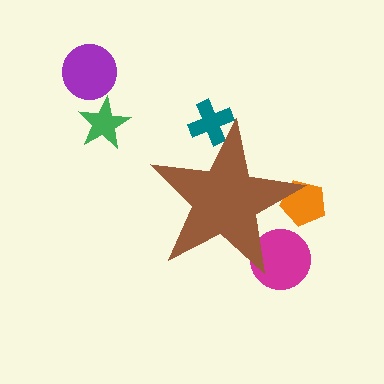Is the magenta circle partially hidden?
Yes, the magenta circle is partially hidden behind the brown star.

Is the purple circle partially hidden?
No, the purple circle is fully visible.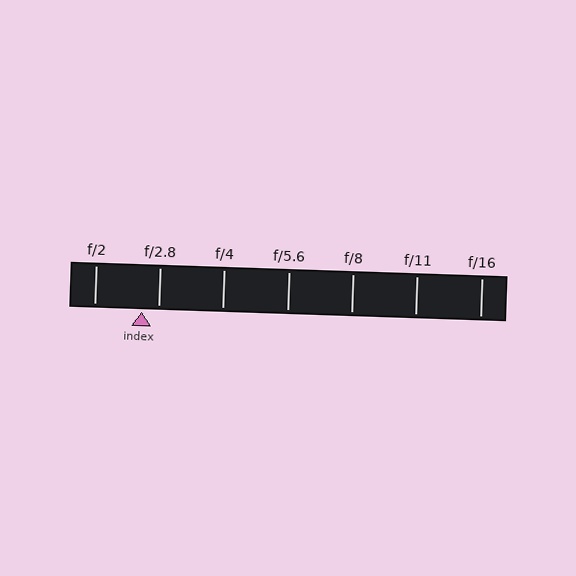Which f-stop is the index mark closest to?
The index mark is closest to f/2.8.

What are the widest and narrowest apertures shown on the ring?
The widest aperture shown is f/2 and the narrowest is f/16.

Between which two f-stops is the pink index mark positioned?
The index mark is between f/2 and f/2.8.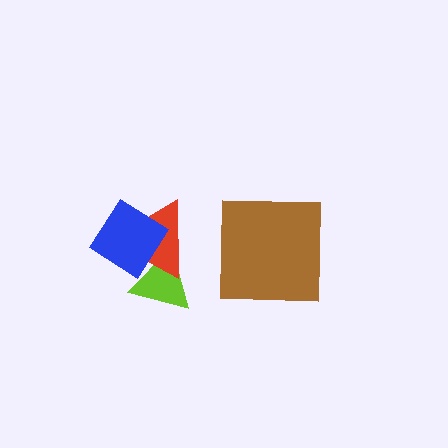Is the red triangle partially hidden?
Yes, it is partially covered by another shape.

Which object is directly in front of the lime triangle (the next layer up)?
The red triangle is directly in front of the lime triangle.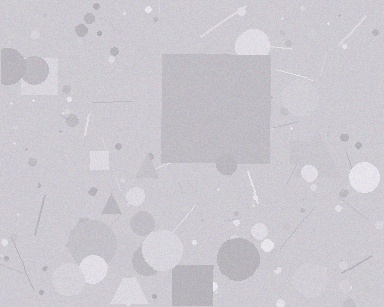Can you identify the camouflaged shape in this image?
The camouflaged shape is a square.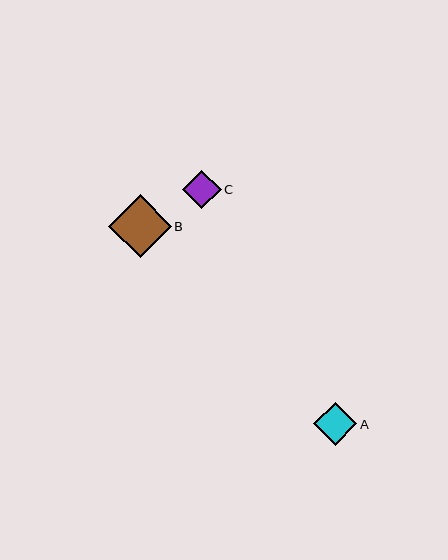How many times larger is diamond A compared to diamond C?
Diamond A is approximately 1.1 times the size of diamond C.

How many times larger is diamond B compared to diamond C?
Diamond B is approximately 1.6 times the size of diamond C.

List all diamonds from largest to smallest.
From largest to smallest: B, A, C.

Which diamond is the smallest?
Diamond C is the smallest with a size of approximately 38 pixels.